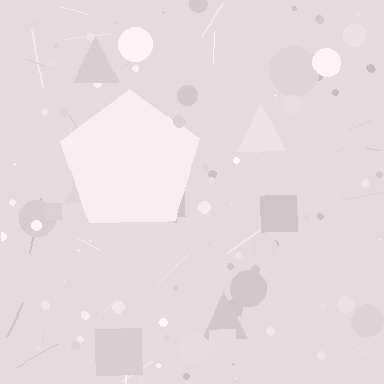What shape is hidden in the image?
A pentagon is hidden in the image.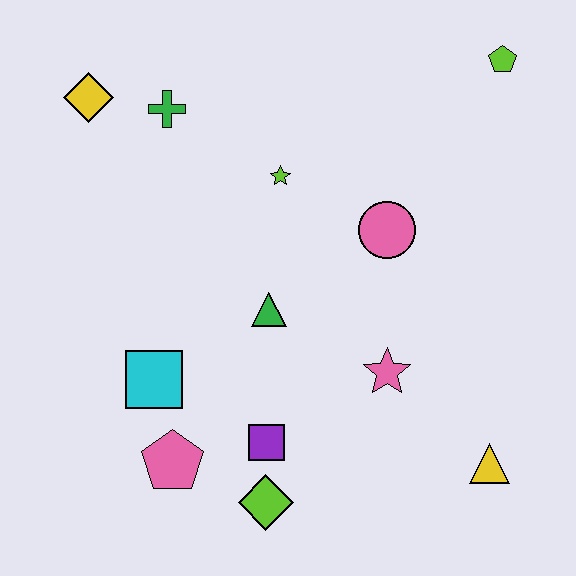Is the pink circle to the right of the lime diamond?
Yes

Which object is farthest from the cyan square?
The lime pentagon is farthest from the cyan square.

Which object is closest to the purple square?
The lime diamond is closest to the purple square.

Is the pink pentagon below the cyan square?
Yes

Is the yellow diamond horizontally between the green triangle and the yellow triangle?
No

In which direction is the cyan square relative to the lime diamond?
The cyan square is above the lime diamond.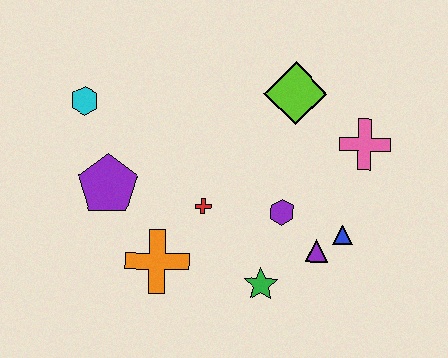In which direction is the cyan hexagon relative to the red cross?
The cyan hexagon is to the left of the red cross.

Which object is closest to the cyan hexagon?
The purple pentagon is closest to the cyan hexagon.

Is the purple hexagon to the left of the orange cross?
No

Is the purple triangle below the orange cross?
No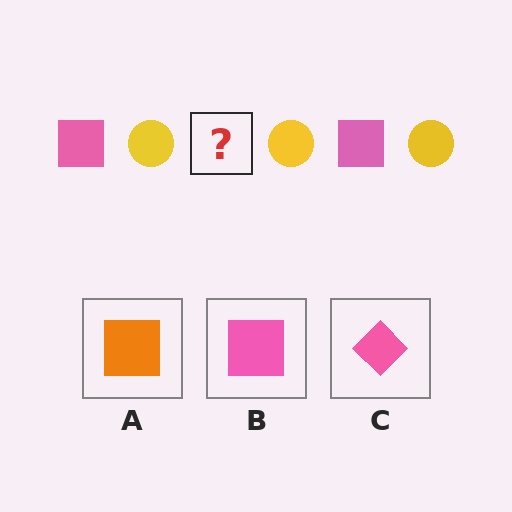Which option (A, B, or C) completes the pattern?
B.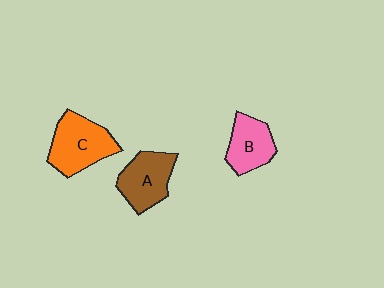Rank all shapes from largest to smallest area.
From largest to smallest: C (orange), A (brown), B (pink).